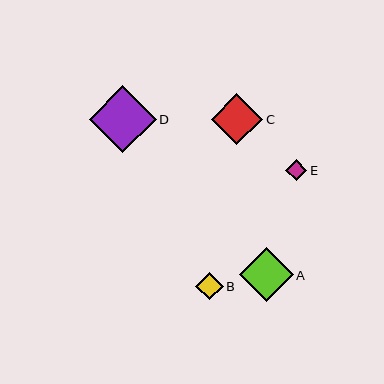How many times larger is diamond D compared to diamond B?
Diamond D is approximately 2.5 times the size of diamond B.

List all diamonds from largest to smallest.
From largest to smallest: D, A, C, B, E.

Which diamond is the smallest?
Diamond E is the smallest with a size of approximately 21 pixels.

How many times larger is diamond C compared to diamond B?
Diamond C is approximately 1.9 times the size of diamond B.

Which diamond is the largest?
Diamond D is the largest with a size of approximately 67 pixels.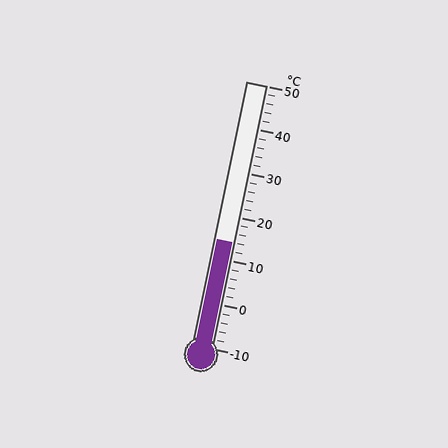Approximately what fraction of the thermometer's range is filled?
The thermometer is filled to approximately 40% of its range.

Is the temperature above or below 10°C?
The temperature is above 10°C.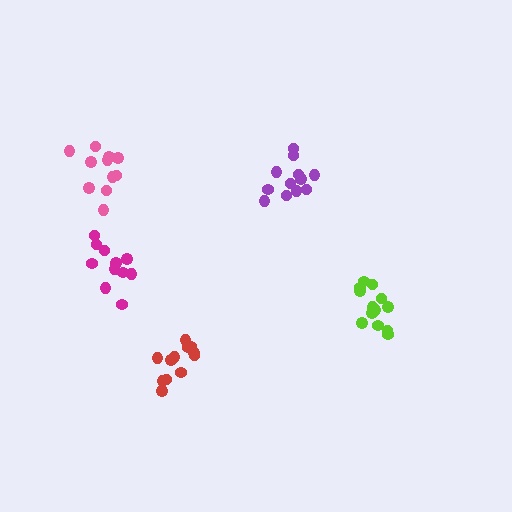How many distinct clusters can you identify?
There are 5 distinct clusters.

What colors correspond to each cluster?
The clusters are colored: purple, red, lime, magenta, pink.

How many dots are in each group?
Group 1: 12 dots, Group 2: 12 dots, Group 3: 13 dots, Group 4: 11 dots, Group 5: 11 dots (59 total).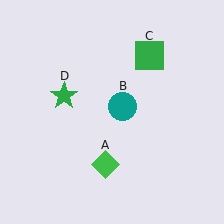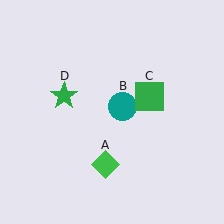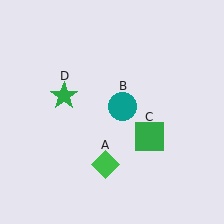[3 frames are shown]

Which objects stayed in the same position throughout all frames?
Green diamond (object A) and teal circle (object B) and green star (object D) remained stationary.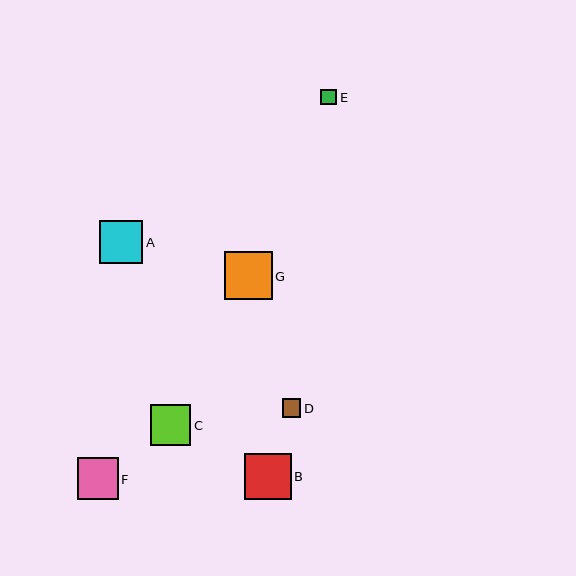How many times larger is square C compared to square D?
Square C is approximately 2.2 times the size of square D.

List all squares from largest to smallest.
From largest to smallest: G, B, A, F, C, D, E.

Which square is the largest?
Square G is the largest with a size of approximately 48 pixels.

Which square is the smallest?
Square E is the smallest with a size of approximately 16 pixels.